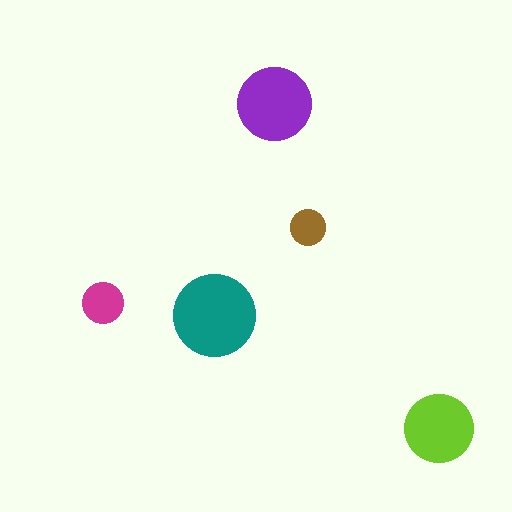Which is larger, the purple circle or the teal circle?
The teal one.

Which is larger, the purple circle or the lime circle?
The purple one.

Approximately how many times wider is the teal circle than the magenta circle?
About 2 times wider.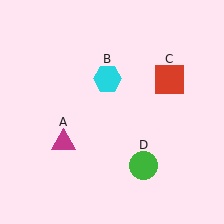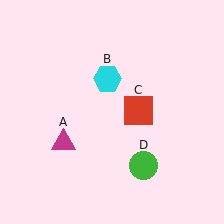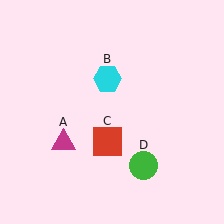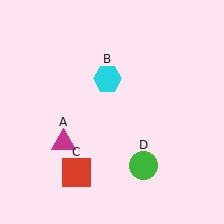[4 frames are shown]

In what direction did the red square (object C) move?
The red square (object C) moved down and to the left.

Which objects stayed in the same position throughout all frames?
Magenta triangle (object A) and cyan hexagon (object B) and green circle (object D) remained stationary.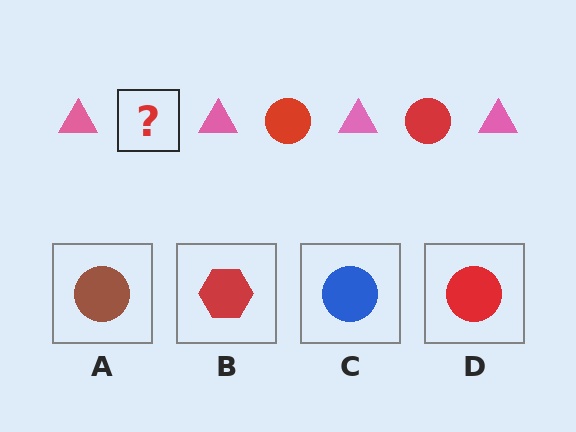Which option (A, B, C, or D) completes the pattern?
D.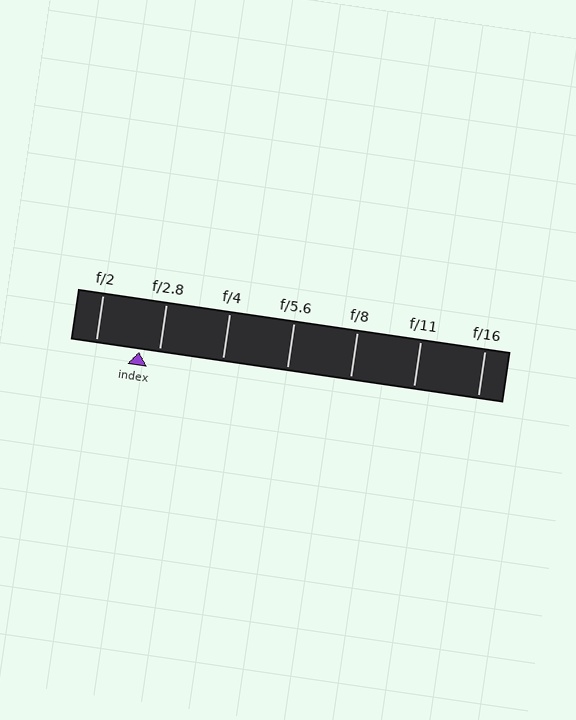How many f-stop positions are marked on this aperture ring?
There are 7 f-stop positions marked.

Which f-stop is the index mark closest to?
The index mark is closest to f/2.8.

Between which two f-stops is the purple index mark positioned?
The index mark is between f/2 and f/2.8.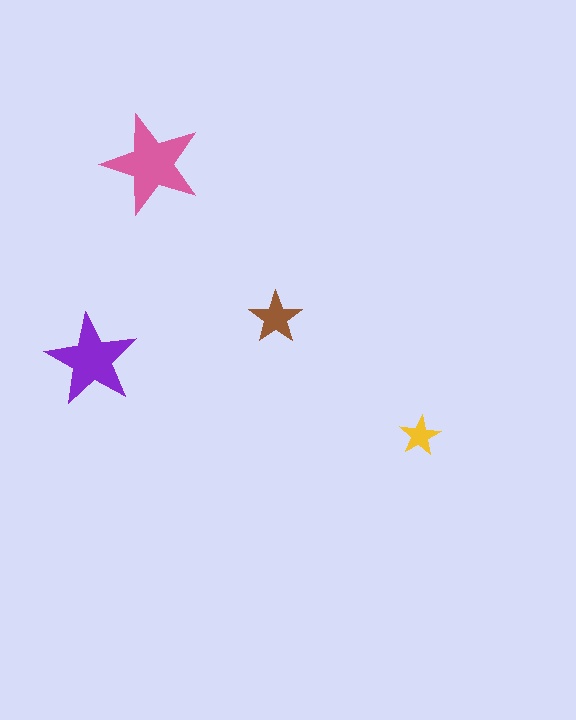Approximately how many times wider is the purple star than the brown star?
About 1.5 times wider.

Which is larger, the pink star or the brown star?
The pink one.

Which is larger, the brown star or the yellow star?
The brown one.